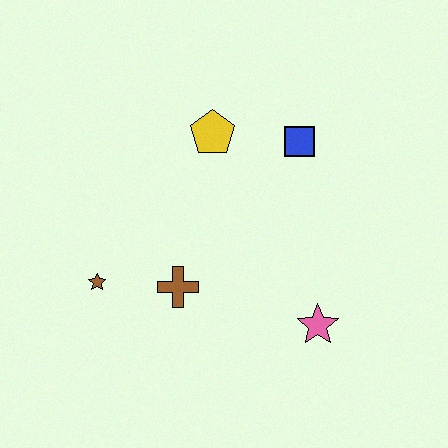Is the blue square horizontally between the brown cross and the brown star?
No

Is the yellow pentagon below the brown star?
No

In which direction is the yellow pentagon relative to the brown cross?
The yellow pentagon is above the brown cross.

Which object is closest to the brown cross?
The brown star is closest to the brown cross.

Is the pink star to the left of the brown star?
No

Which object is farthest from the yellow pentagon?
The pink star is farthest from the yellow pentagon.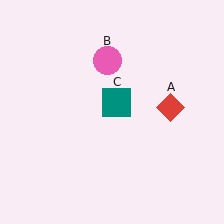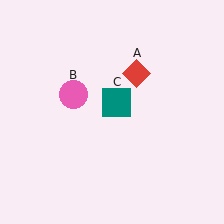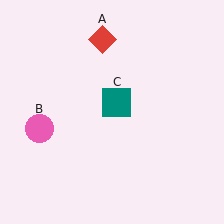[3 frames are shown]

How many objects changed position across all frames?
2 objects changed position: red diamond (object A), pink circle (object B).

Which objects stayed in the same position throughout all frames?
Teal square (object C) remained stationary.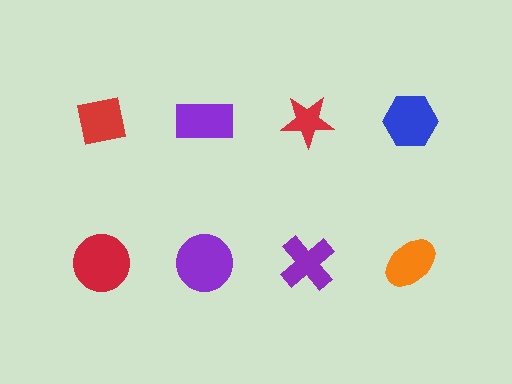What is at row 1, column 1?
A red square.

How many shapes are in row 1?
4 shapes.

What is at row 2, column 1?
A red circle.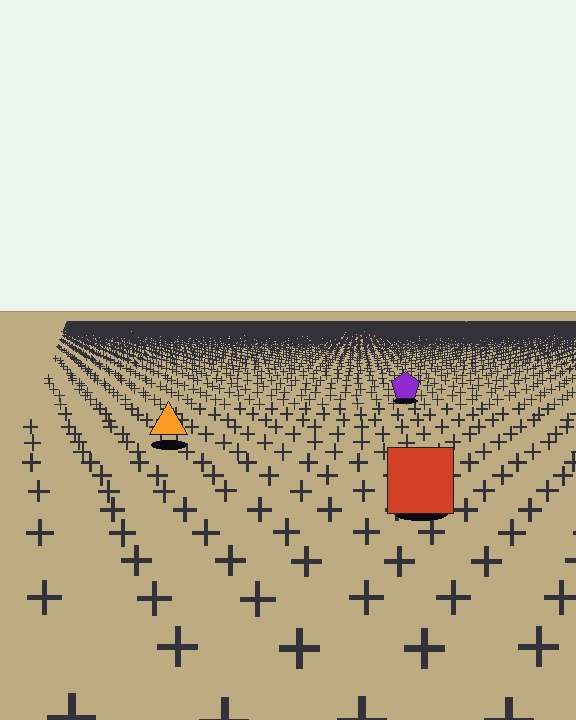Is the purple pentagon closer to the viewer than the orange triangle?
No. The orange triangle is closer — you can tell from the texture gradient: the ground texture is coarser near it.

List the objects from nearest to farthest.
From nearest to farthest: the red square, the orange triangle, the purple pentagon.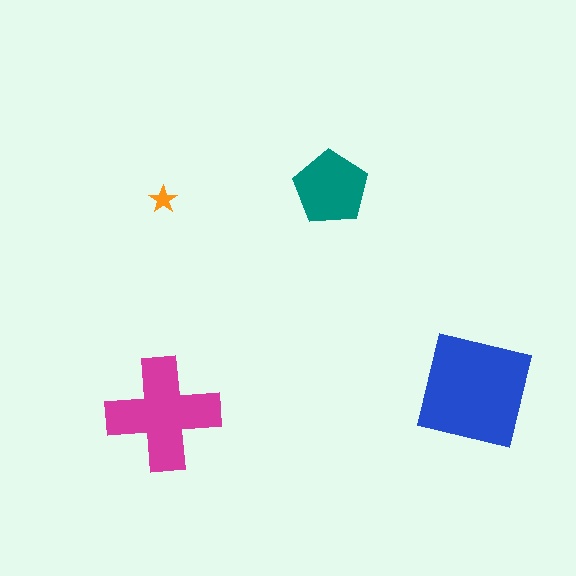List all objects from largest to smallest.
The blue square, the magenta cross, the teal pentagon, the orange star.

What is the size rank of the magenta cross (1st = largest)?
2nd.